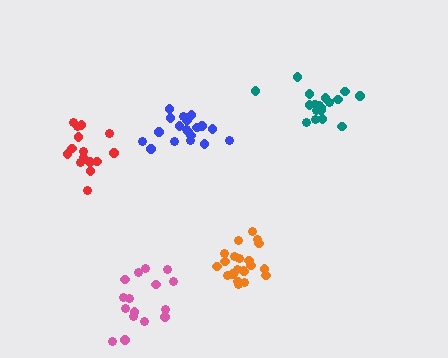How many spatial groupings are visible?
There are 5 spatial groupings.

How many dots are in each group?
Group 1: 16 dots, Group 2: 21 dots, Group 3: 19 dots, Group 4: 19 dots, Group 5: 15 dots (90 total).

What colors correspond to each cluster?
The clusters are colored: pink, orange, blue, teal, red.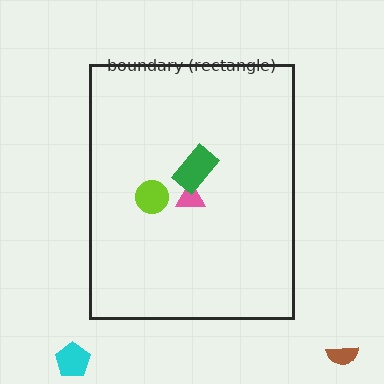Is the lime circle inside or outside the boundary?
Inside.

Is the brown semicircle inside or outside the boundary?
Outside.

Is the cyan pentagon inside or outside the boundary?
Outside.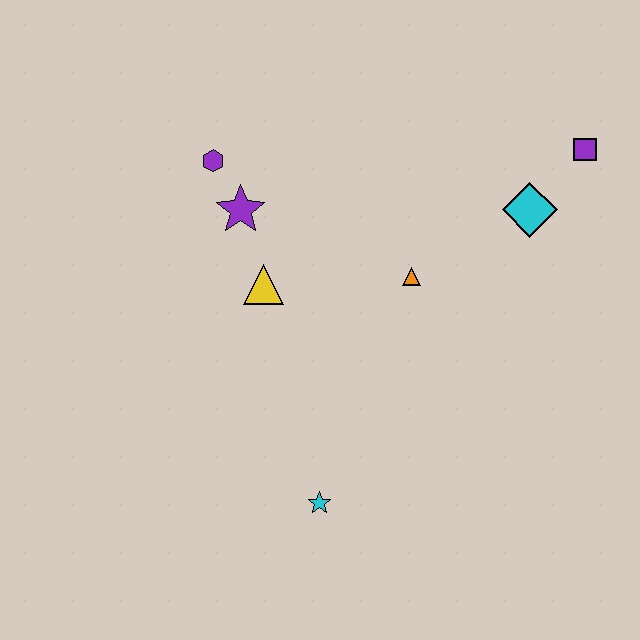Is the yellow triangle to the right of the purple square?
No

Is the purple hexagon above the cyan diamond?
Yes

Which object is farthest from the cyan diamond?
The cyan star is farthest from the cyan diamond.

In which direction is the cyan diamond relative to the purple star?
The cyan diamond is to the right of the purple star.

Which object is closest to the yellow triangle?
The purple star is closest to the yellow triangle.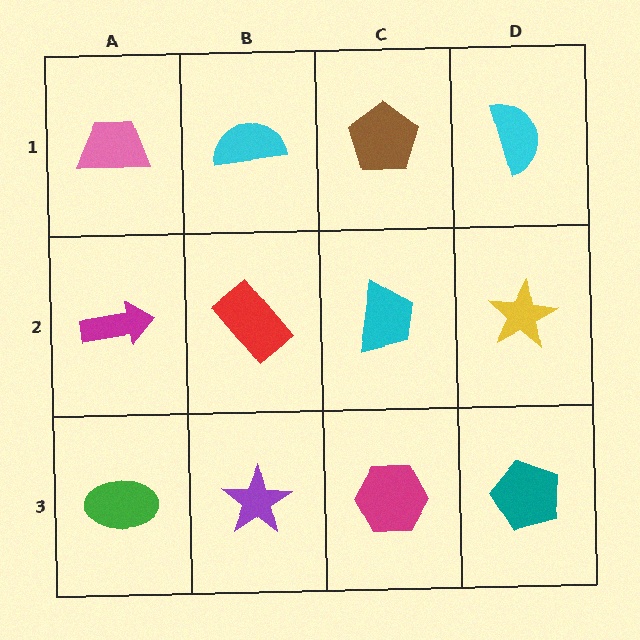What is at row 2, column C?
A cyan trapezoid.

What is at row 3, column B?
A purple star.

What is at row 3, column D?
A teal pentagon.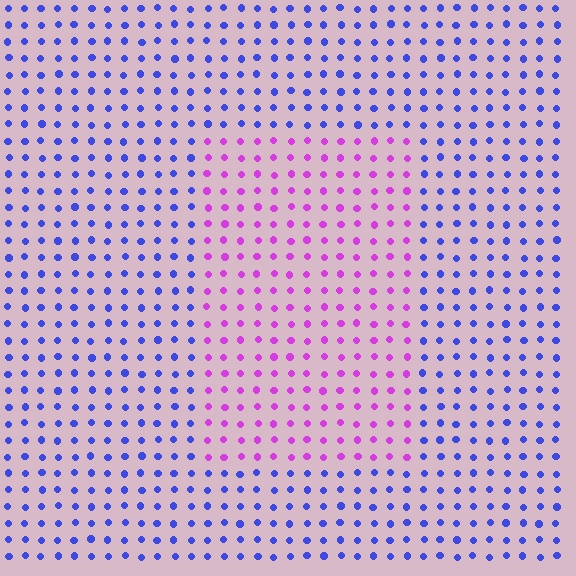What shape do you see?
I see a rectangle.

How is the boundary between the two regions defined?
The boundary is defined purely by a slight shift in hue (about 60 degrees). Spacing, size, and orientation are identical on both sides.